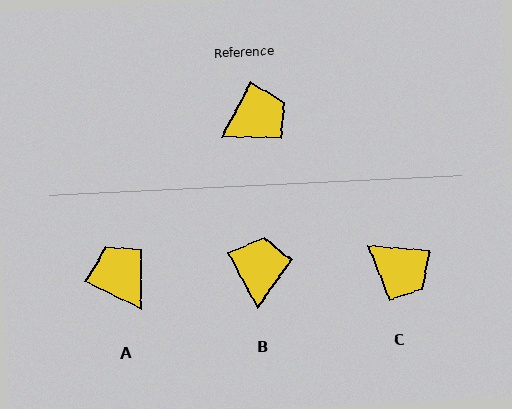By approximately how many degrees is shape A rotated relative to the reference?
Approximately 91 degrees counter-clockwise.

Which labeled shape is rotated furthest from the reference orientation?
A, about 91 degrees away.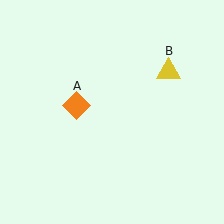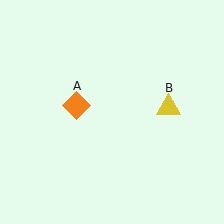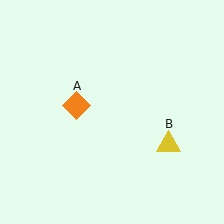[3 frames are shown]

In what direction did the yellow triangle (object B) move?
The yellow triangle (object B) moved down.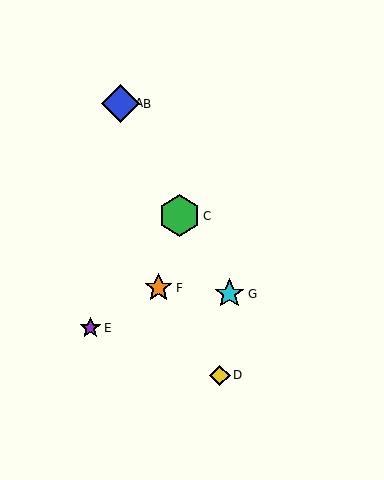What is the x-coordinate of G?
Object G is at x≈229.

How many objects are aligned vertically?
2 objects (A, B) are aligned vertically.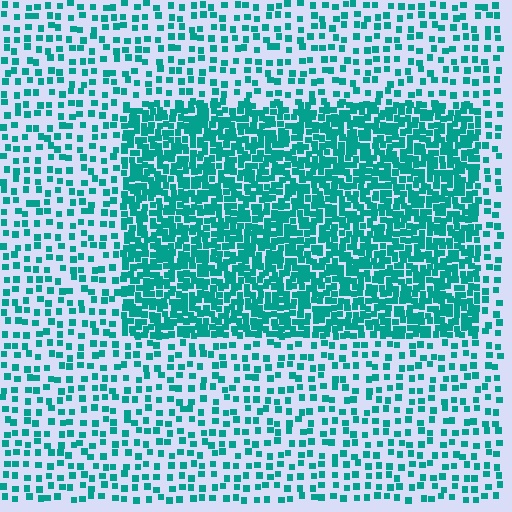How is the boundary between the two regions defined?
The boundary is defined by a change in element density (approximately 2.6x ratio). All elements are the same color, size, and shape.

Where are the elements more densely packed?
The elements are more densely packed inside the rectangle boundary.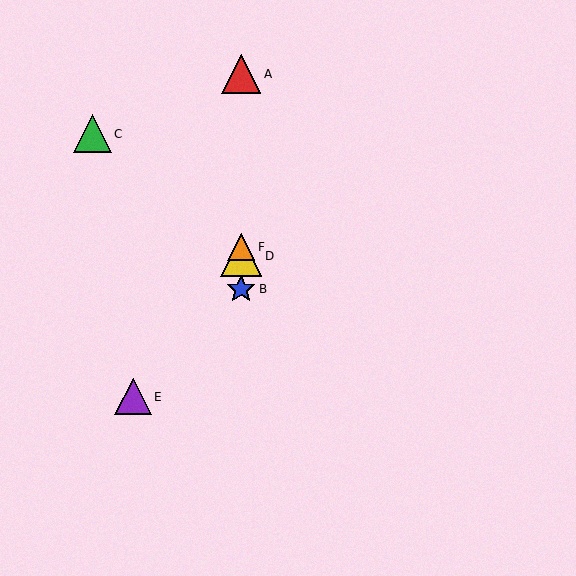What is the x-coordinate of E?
Object E is at x≈133.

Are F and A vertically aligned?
Yes, both are at x≈241.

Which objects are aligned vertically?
Objects A, B, D, F are aligned vertically.